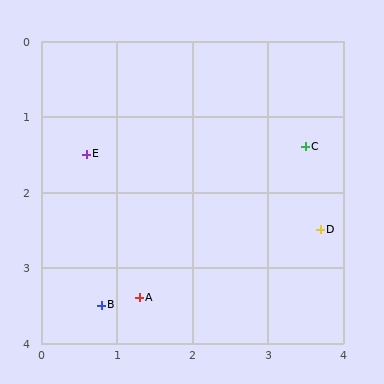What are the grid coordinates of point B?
Point B is at approximately (0.8, 3.5).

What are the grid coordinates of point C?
Point C is at approximately (3.5, 1.4).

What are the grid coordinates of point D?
Point D is at approximately (3.7, 2.5).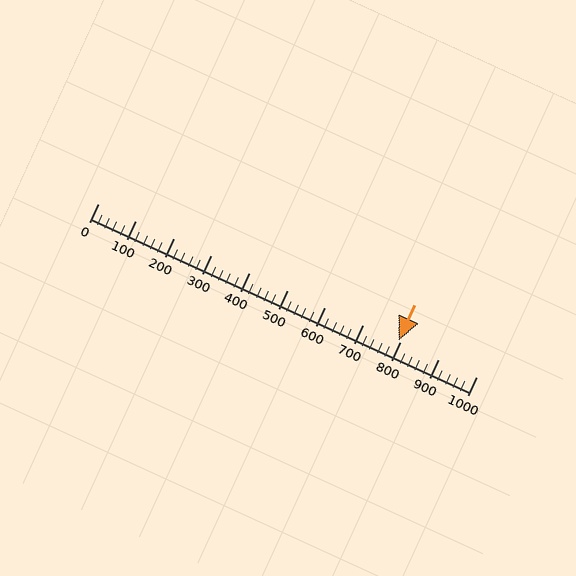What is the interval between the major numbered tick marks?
The major tick marks are spaced 100 units apart.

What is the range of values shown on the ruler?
The ruler shows values from 0 to 1000.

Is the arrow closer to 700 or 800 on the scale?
The arrow is closer to 800.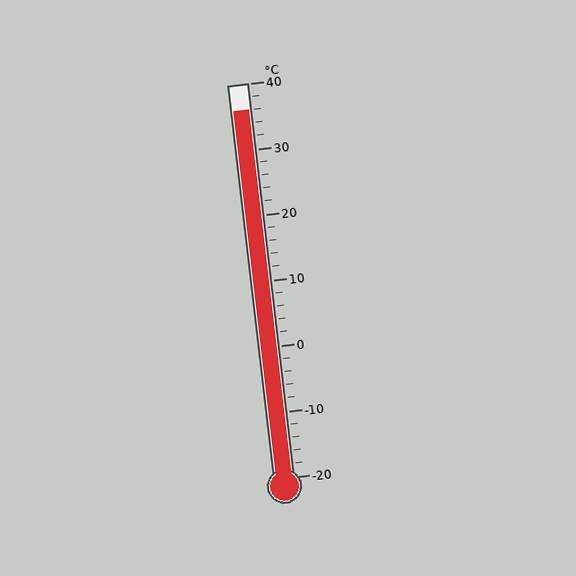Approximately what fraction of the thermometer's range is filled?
The thermometer is filled to approximately 95% of its range.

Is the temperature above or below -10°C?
The temperature is above -10°C.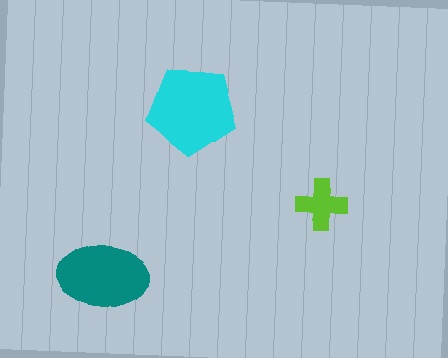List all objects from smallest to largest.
The lime cross, the teal ellipse, the cyan pentagon.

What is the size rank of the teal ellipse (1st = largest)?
2nd.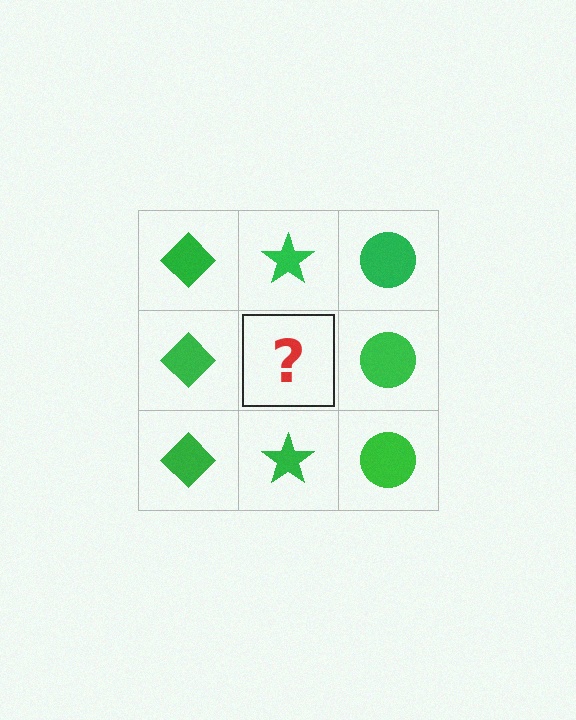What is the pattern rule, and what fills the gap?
The rule is that each column has a consistent shape. The gap should be filled with a green star.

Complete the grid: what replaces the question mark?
The question mark should be replaced with a green star.